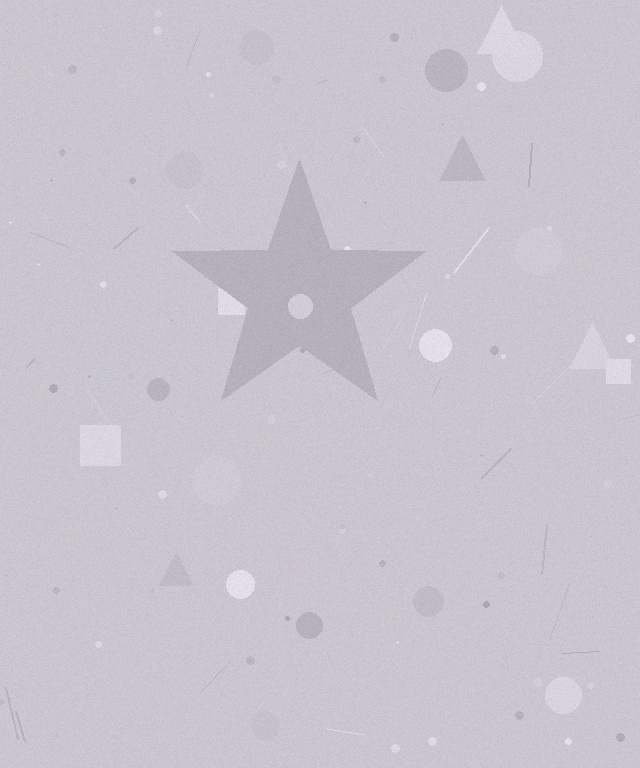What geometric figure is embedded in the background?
A star is embedded in the background.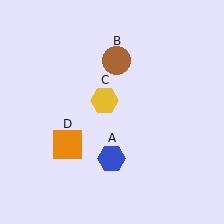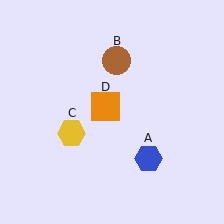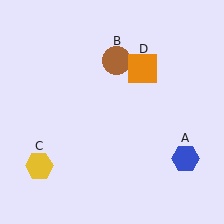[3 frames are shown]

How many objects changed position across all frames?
3 objects changed position: blue hexagon (object A), yellow hexagon (object C), orange square (object D).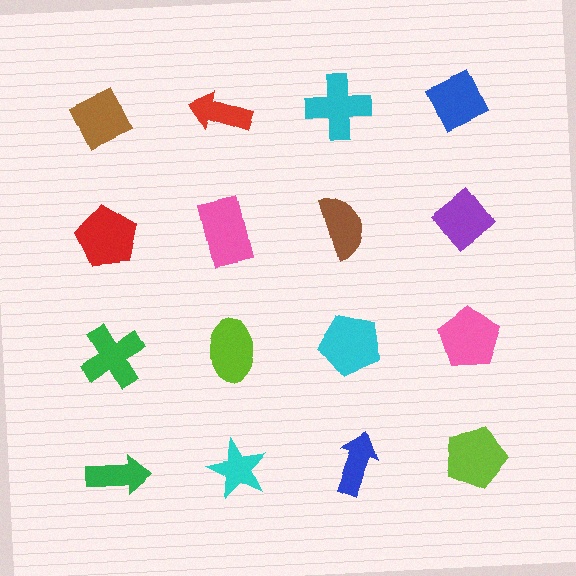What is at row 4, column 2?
A cyan star.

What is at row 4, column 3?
A blue arrow.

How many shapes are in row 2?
4 shapes.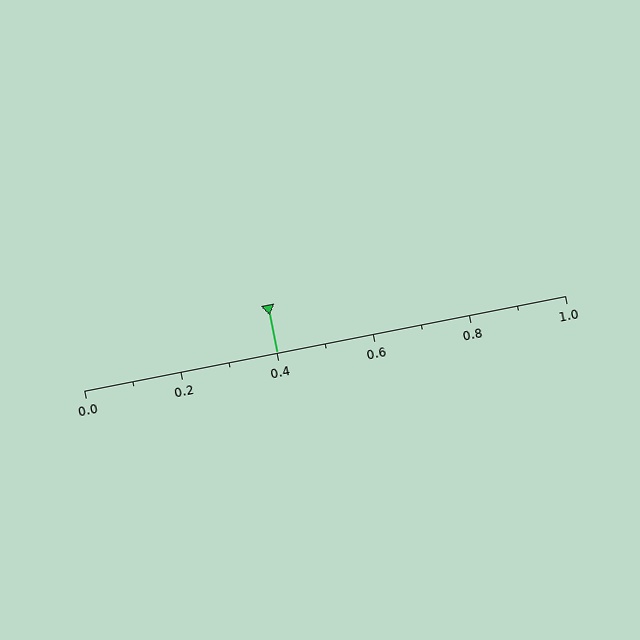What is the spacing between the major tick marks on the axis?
The major ticks are spaced 0.2 apart.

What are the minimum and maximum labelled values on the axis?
The axis runs from 0.0 to 1.0.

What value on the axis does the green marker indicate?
The marker indicates approximately 0.4.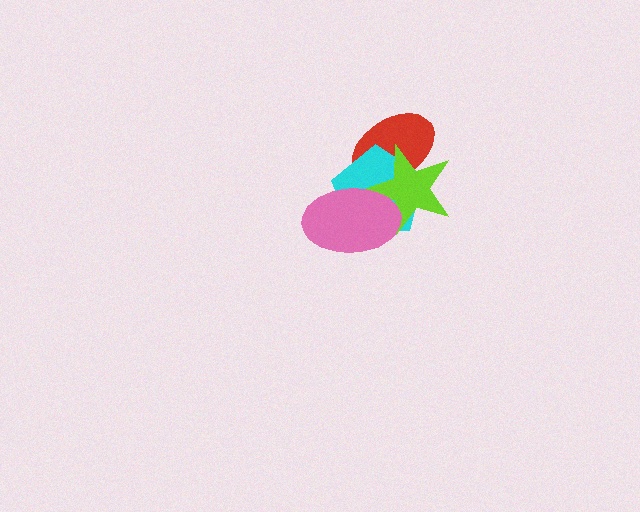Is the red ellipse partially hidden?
Yes, it is partially covered by another shape.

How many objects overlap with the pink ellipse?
3 objects overlap with the pink ellipse.